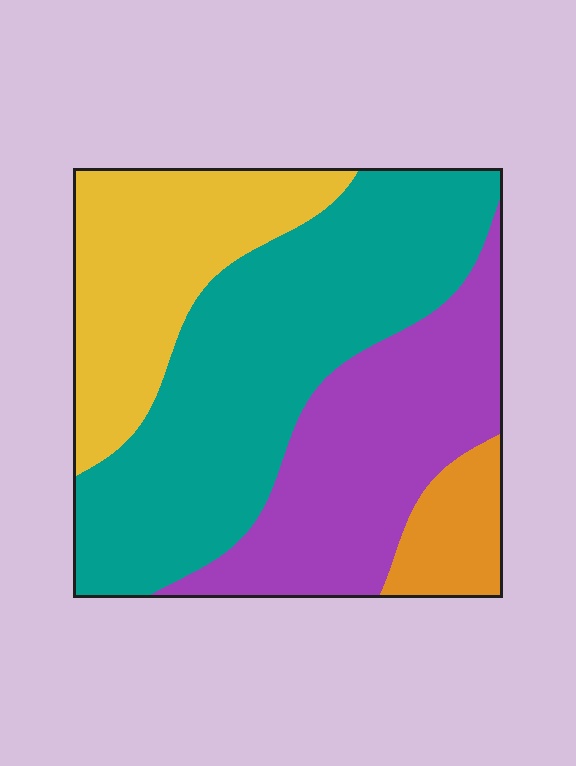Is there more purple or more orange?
Purple.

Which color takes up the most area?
Teal, at roughly 40%.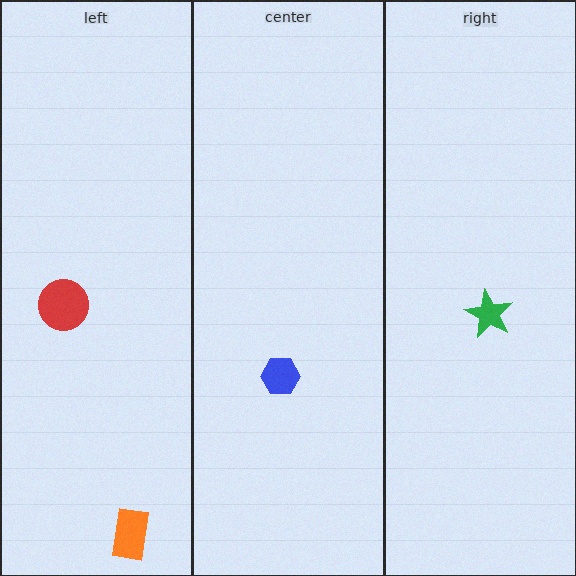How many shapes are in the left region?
2.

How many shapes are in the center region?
1.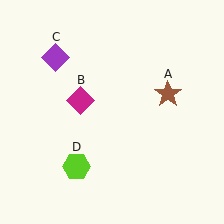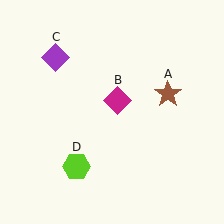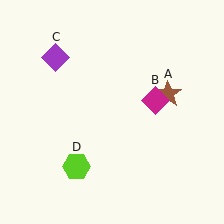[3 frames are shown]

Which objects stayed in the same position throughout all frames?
Brown star (object A) and purple diamond (object C) and lime hexagon (object D) remained stationary.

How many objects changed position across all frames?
1 object changed position: magenta diamond (object B).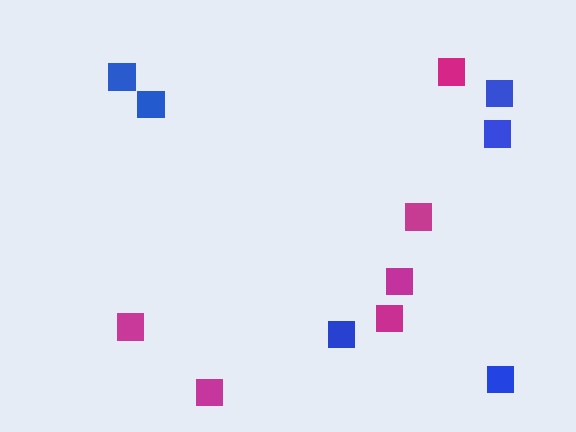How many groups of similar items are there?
There are 2 groups: one group of magenta squares (6) and one group of blue squares (6).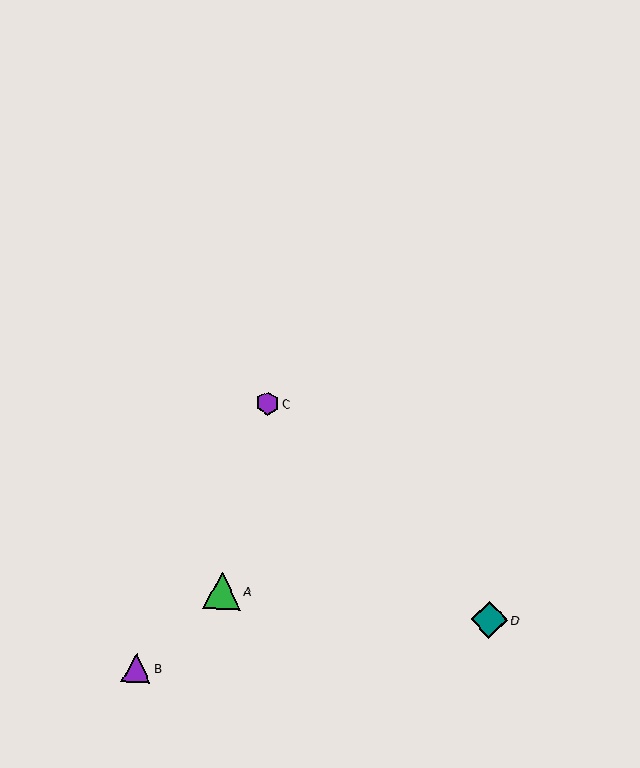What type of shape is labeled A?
Shape A is a green triangle.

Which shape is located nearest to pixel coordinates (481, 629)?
The teal diamond (labeled D) at (489, 620) is nearest to that location.